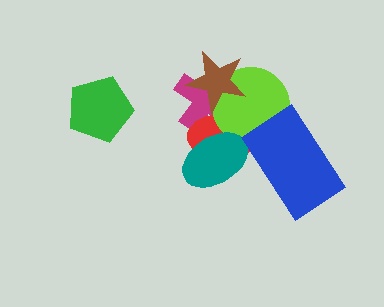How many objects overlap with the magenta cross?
4 objects overlap with the magenta cross.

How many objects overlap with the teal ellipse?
3 objects overlap with the teal ellipse.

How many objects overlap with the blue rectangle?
2 objects overlap with the blue rectangle.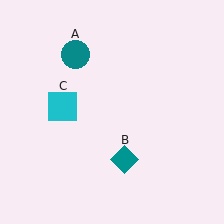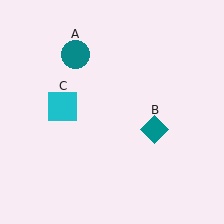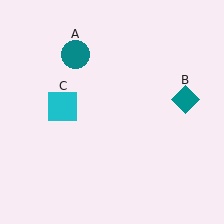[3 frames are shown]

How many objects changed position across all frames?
1 object changed position: teal diamond (object B).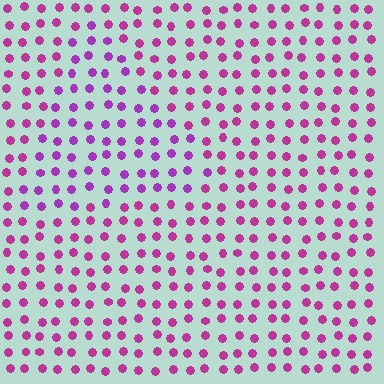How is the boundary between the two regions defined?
The boundary is defined purely by a slight shift in hue (about 26 degrees). Spacing, size, and orientation are identical on both sides.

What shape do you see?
I see a triangle.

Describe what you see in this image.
The image is filled with small magenta elements in a uniform arrangement. A triangle-shaped region is visible where the elements are tinted to a slightly different hue, forming a subtle color boundary.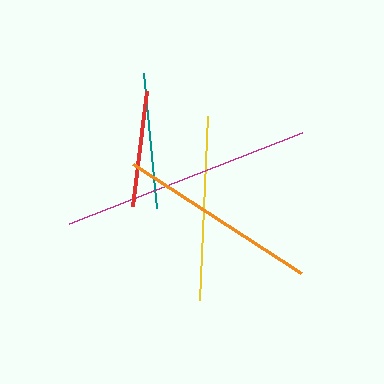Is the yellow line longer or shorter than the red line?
The yellow line is longer than the red line.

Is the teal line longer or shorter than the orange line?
The orange line is longer than the teal line.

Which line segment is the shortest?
The red line is the shortest at approximately 116 pixels.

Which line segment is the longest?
The magenta line is the longest at approximately 250 pixels.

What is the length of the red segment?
The red segment is approximately 116 pixels long.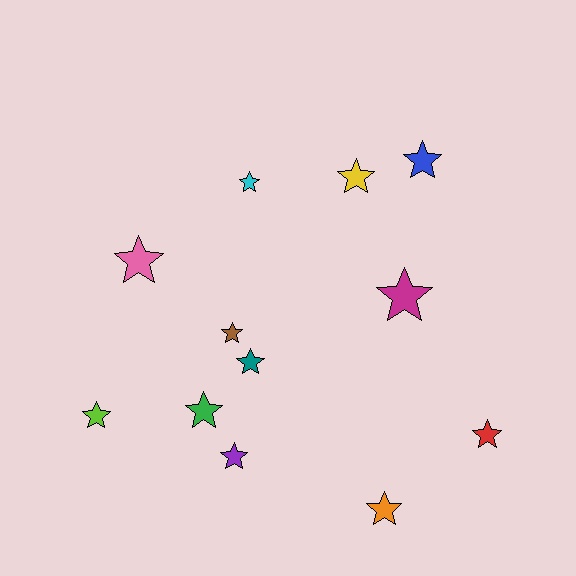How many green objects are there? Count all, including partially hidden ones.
There is 1 green object.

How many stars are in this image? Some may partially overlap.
There are 12 stars.